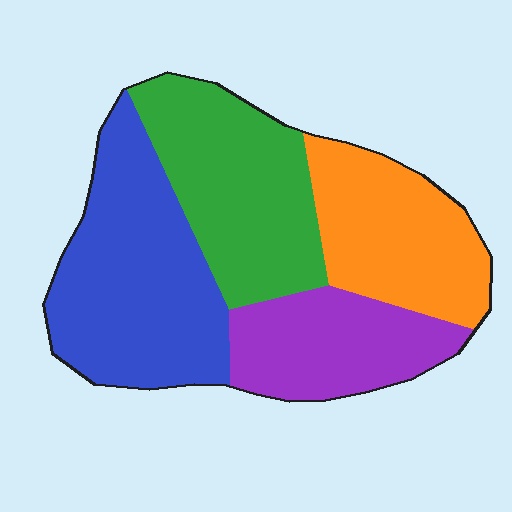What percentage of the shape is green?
Green takes up about one quarter (1/4) of the shape.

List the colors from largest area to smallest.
From largest to smallest: blue, green, orange, purple.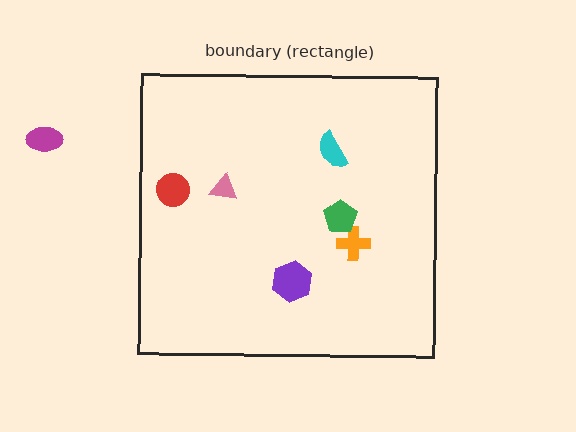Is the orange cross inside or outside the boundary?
Inside.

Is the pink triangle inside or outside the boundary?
Inside.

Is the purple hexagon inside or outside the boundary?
Inside.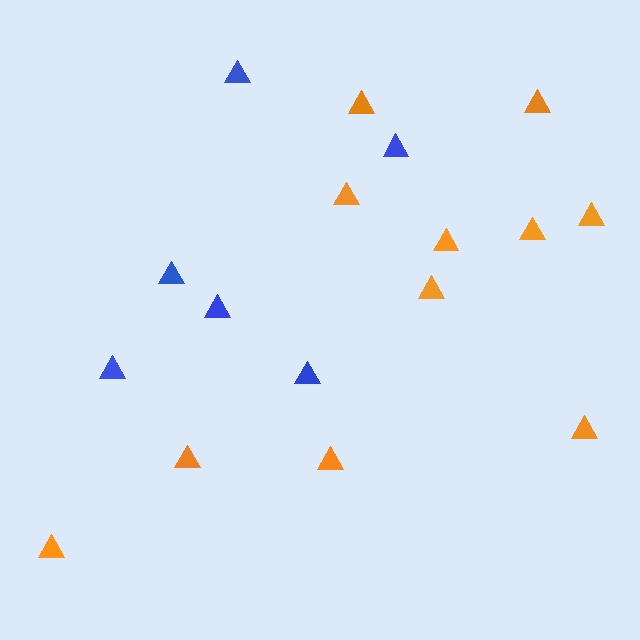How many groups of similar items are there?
There are 2 groups: one group of blue triangles (6) and one group of orange triangles (11).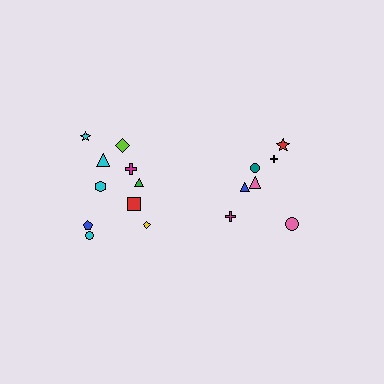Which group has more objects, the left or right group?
The left group.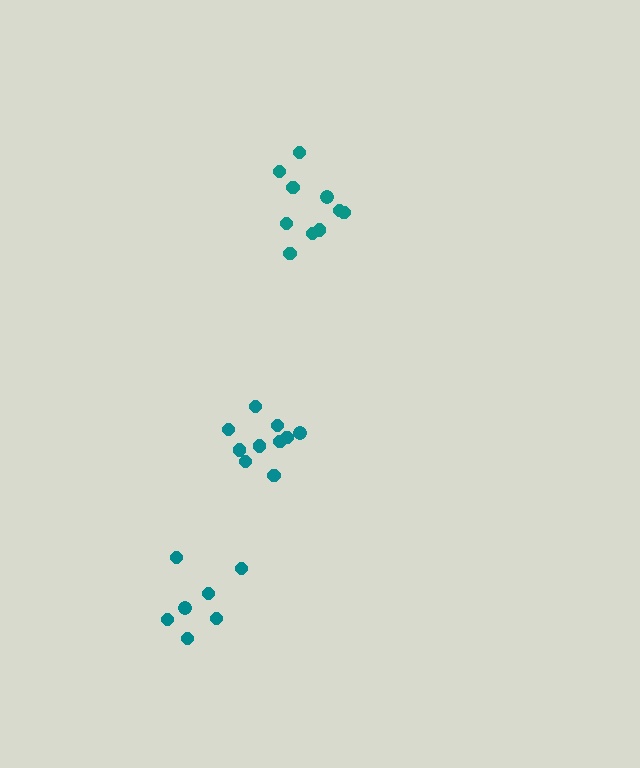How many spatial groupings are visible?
There are 3 spatial groupings.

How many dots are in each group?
Group 1: 10 dots, Group 2: 10 dots, Group 3: 7 dots (27 total).